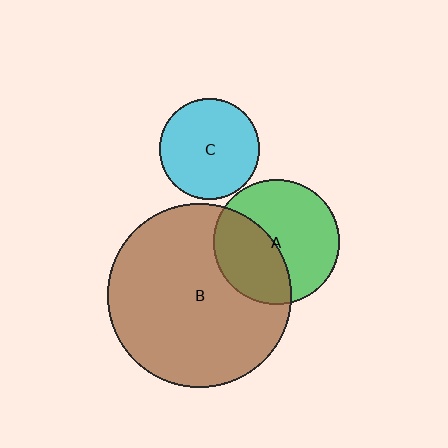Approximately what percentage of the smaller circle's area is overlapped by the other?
Approximately 40%.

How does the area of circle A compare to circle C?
Approximately 1.5 times.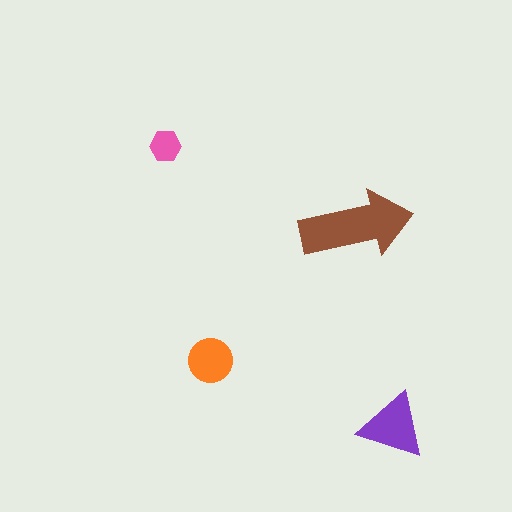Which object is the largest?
The brown arrow.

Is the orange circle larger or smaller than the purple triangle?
Smaller.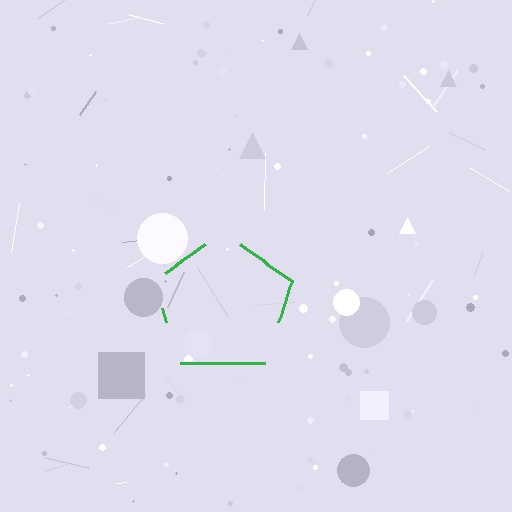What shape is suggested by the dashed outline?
The dashed outline suggests a pentagon.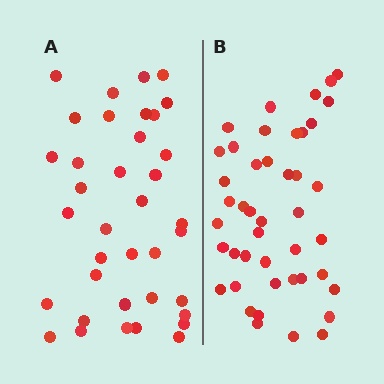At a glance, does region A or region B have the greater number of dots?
Region B (the right region) has more dots.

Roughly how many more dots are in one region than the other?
Region B has roughly 8 or so more dots than region A.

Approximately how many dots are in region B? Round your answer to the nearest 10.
About 40 dots. (The exact count is 44, which rounds to 40.)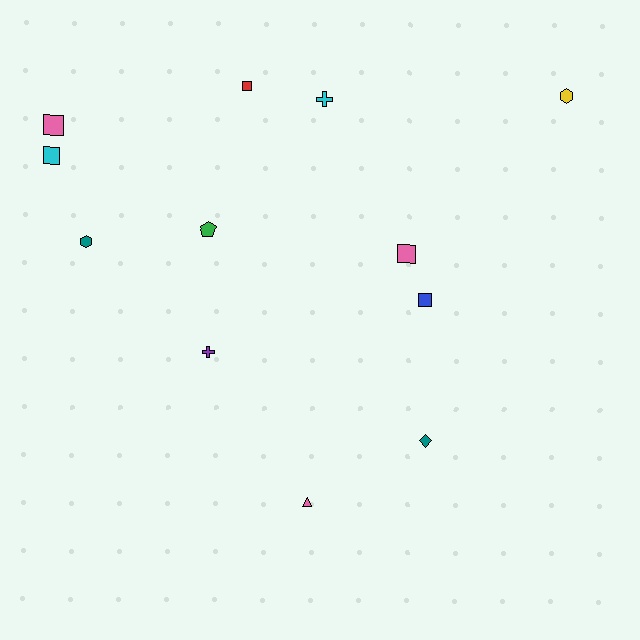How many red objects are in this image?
There is 1 red object.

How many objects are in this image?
There are 12 objects.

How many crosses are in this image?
There are 2 crosses.